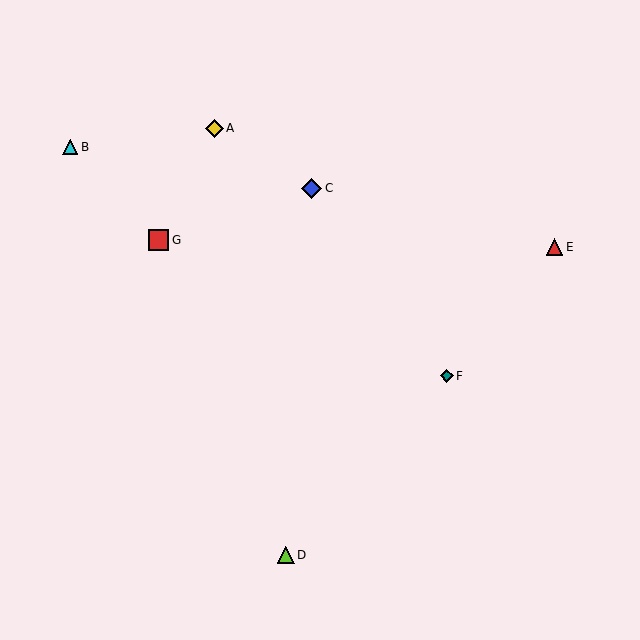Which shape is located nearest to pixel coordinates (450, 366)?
The teal diamond (labeled F) at (447, 376) is nearest to that location.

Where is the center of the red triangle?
The center of the red triangle is at (554, 247).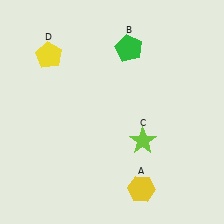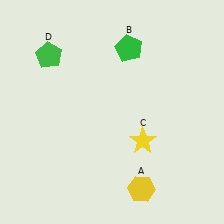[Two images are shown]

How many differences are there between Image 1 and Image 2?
There are 2 differences between the two images.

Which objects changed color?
C changed from lime to yellow. D changed from yellow to green.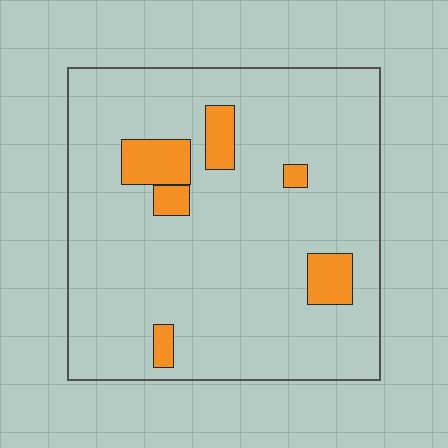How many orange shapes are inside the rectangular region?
6.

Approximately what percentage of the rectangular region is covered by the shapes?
Approximately 10%.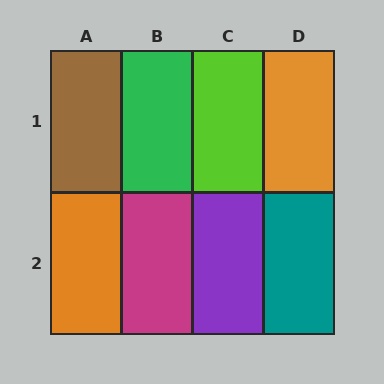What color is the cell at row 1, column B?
Green.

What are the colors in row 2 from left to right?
Orange, magenta, purple, teal.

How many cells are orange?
2 cells are orange.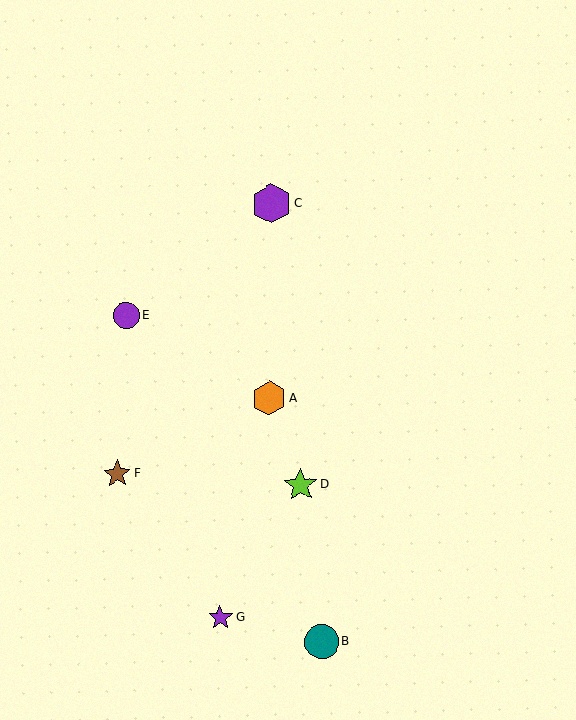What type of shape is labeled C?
Shape C is a purple hexagon.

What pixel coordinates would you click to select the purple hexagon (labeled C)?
Click at (272, 204) to select the purple hexagon C.